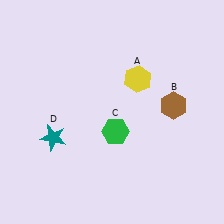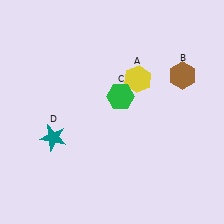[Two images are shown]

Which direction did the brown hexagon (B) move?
The brown hexagon (B) moved up.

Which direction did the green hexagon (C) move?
The green hexagon (C) moved up.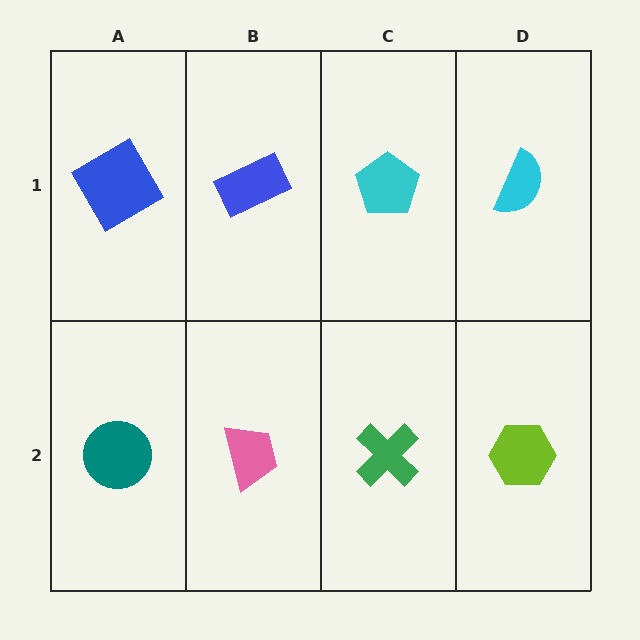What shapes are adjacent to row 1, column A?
A teal circle (row 2, column A), a blue rectangle (row 1, column B).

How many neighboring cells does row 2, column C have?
3.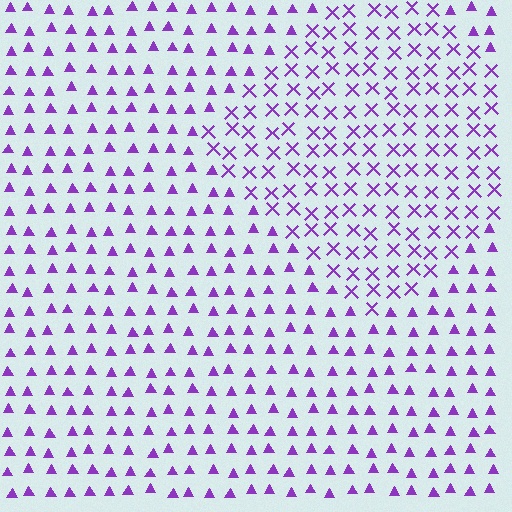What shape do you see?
I see a diamond.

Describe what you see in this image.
The image is filled with small purple elements arranged in a uniform grid. A diamond-shaped region contains X marks, while the surrounding area contains triangles. The boundary is defined purely by the change in element shape.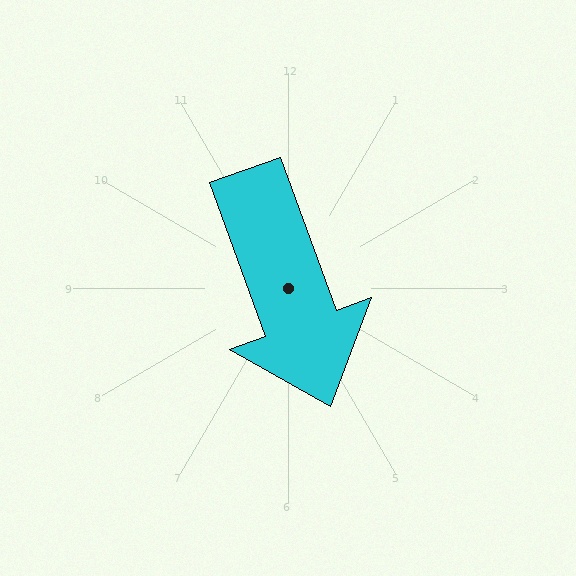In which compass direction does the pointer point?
South.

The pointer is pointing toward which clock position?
Roughly 5 o'clock.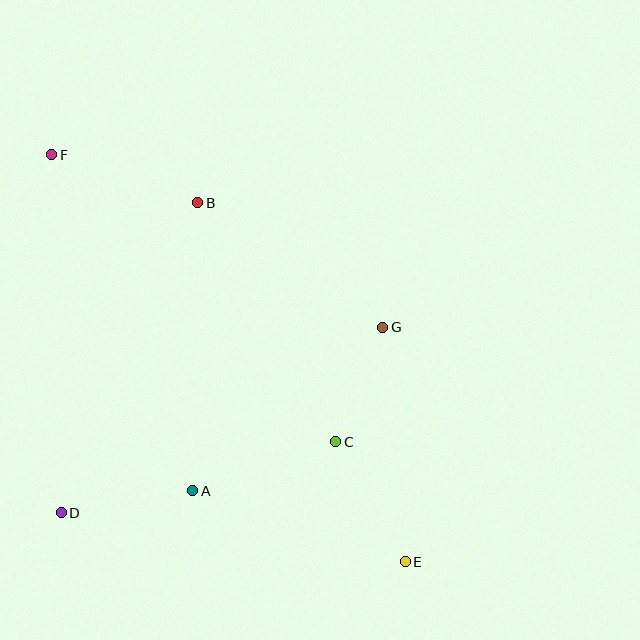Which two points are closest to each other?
Points C and G are closest to each other.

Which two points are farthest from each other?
Points E and F are farthest from each other.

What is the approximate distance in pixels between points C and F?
The distance between C and F is approximately 404 pixels.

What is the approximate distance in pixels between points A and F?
The distance between A and F is approximately 364 pixels.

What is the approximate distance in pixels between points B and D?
The distance between B and D is approximately 339 pixels.